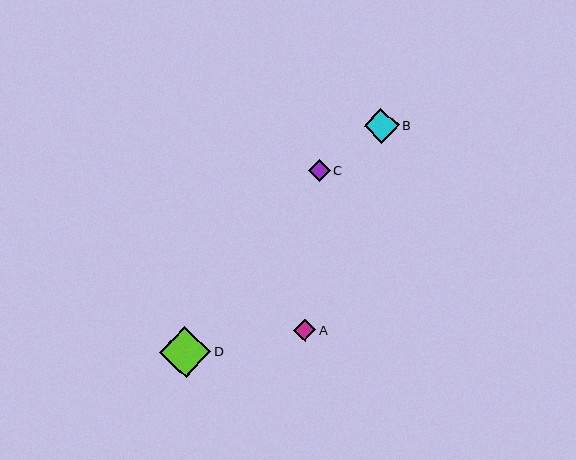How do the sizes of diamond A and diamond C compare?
Diamond A and diamond C are approximately the same size.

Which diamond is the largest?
Diamond D is the largest with a size of approximately 51 pixels.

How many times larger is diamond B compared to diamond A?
Diamond B is approximately 1.6 times the size of diamond A.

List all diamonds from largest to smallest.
From largest to smallest: D, B, A, C.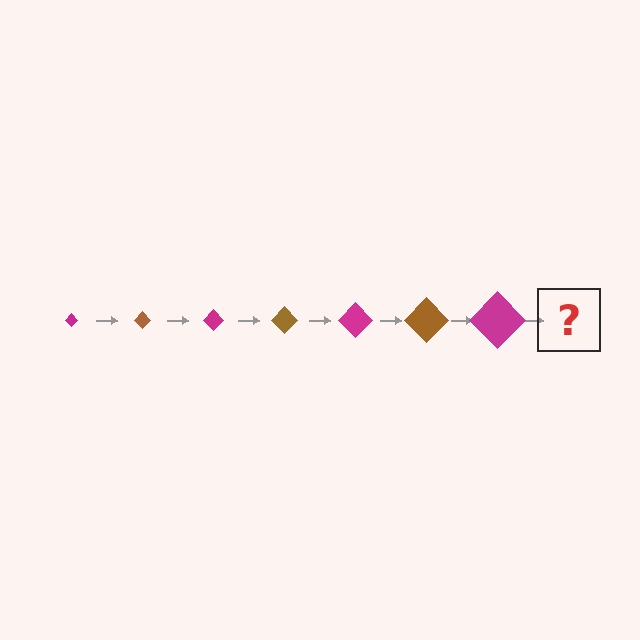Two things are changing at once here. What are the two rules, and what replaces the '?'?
The two rules are that the diamond grows larger each step and the color cycles through magenta and brown. The '?' should be a brown diamond, larger than the previous one.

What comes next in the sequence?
The next element should be a brown diamond, larger than the previous one.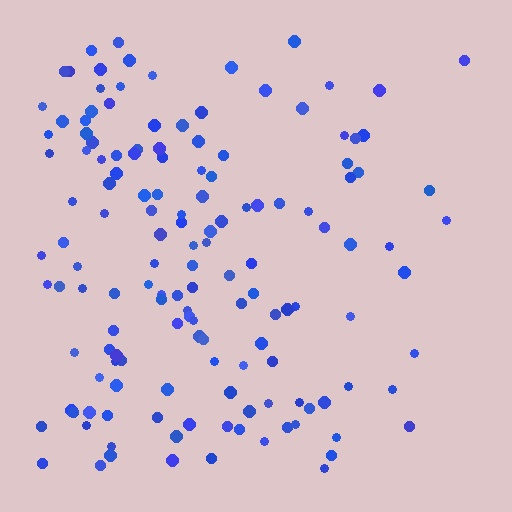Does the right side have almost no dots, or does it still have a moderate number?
Still a moderate number, just noticeably fewer than the left.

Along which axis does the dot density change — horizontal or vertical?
Horizontal.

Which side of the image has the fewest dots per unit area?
The right.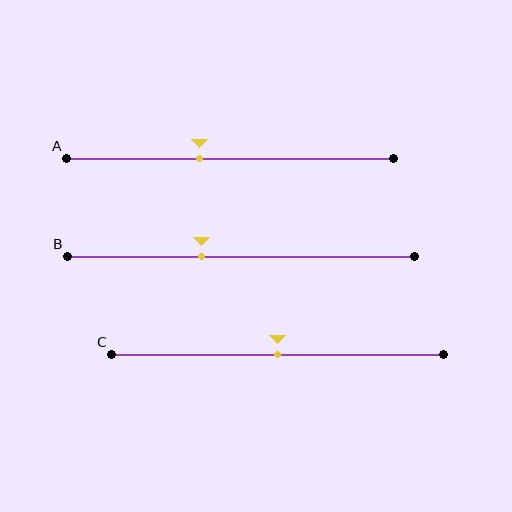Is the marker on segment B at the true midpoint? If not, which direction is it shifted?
No, the marker on segment B is shifted to the left by about 11% of the segment length.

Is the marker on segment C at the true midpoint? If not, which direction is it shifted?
Yes, the marker on segment C is at the true midpoint.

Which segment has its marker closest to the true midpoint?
Segment C has its marker closest to the true midpoint.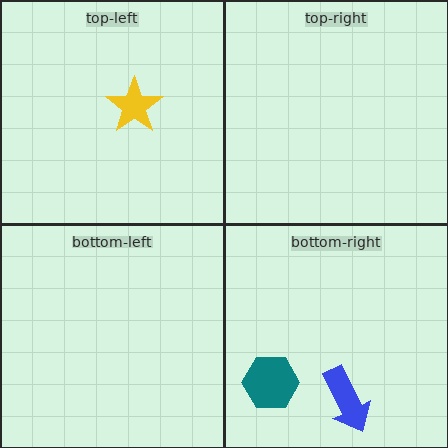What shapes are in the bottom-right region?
The teal hexagon, the blue arrow.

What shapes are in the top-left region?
The yellow star.